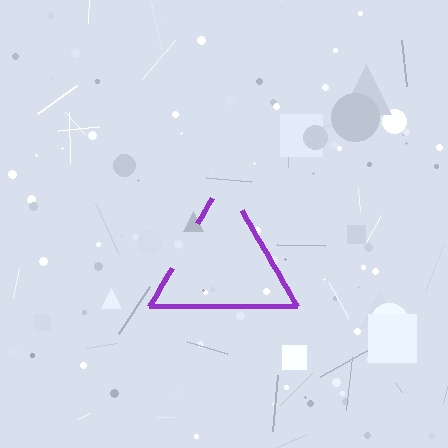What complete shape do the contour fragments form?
The contour fragments form a triangle.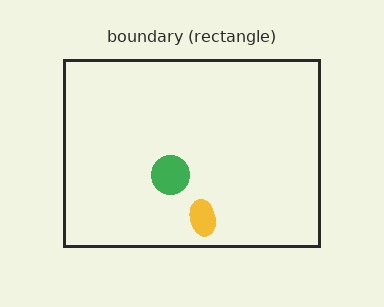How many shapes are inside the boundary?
2 inside, 0 outside.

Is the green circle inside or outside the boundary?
Inside.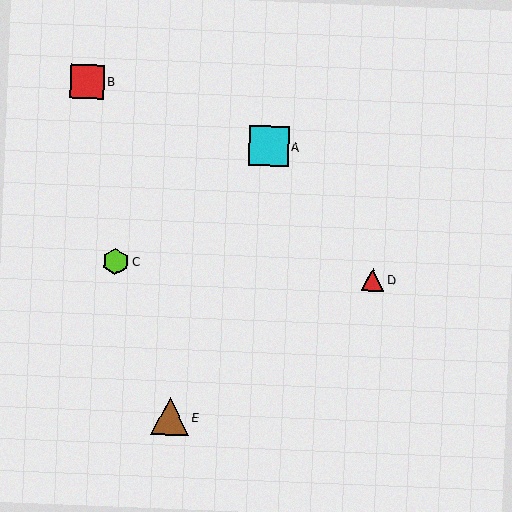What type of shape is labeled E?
Shape E is a brown triangle.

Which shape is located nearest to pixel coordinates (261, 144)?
The cyan square (labeled A) at (269, 146) is nearest to that location.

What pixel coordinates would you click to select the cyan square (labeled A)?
Click at (269, 146) to select the cyan square A.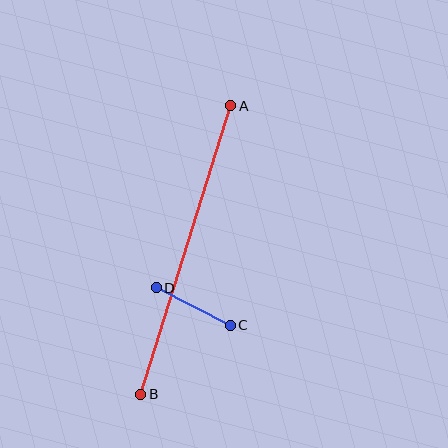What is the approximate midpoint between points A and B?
The midpoint is at approximately (186, 250) pixels.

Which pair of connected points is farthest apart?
Points A and B are farthest apart.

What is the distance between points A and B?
The distance is approximately 302 pixels.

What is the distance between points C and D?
The distance is approximately 83 pixels.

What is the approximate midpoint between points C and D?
The midpoint is at approximately (193, 306) pixels.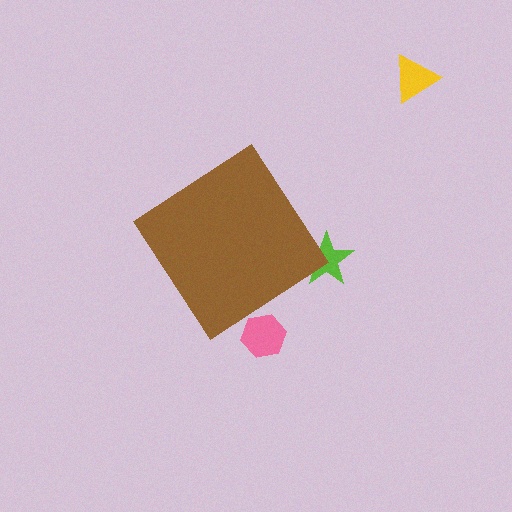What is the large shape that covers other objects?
A brown diamond.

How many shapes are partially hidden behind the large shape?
2 shapes are partially hidden.